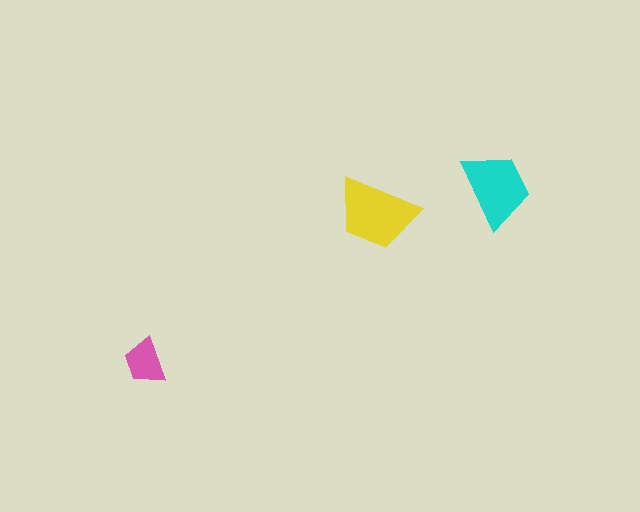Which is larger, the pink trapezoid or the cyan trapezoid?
The cyan one.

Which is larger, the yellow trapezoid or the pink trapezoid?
The yellow one.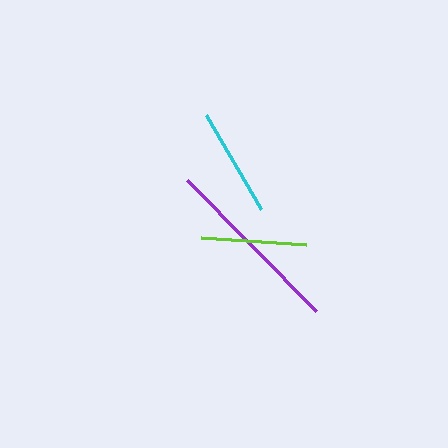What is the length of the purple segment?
The purple segment is approximately 184 pixels long.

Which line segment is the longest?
The purple line is the longest at approximately 184 pixels.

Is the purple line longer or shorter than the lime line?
The purple line is longer than the lime line.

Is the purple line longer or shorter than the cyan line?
The purple line is longer than the cyan line.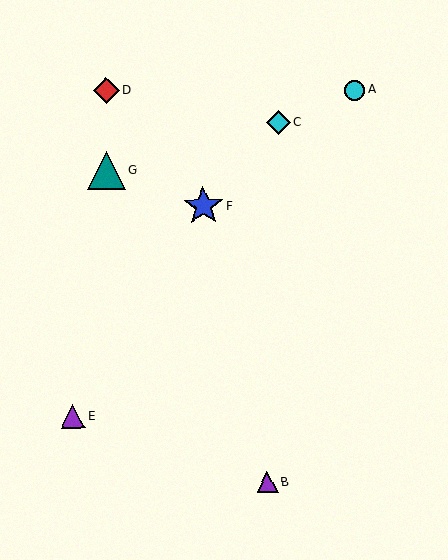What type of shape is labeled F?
Shape F is a blue star.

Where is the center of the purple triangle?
The center of the purple triangle is at (73, 416).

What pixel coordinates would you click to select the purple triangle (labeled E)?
Click at (73, 416) to select the purple triangle E.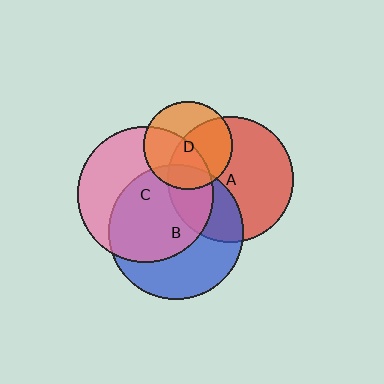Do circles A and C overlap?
Yes.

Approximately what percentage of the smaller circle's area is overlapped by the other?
Approximately 25%.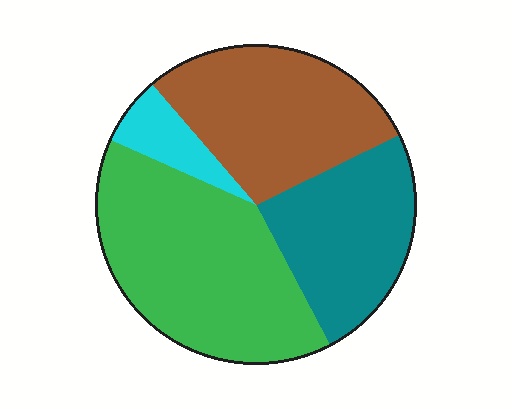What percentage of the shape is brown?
Brown covers roughly 30% of the shape.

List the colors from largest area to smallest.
From largest to smallest: green, brown, teal, cyan.